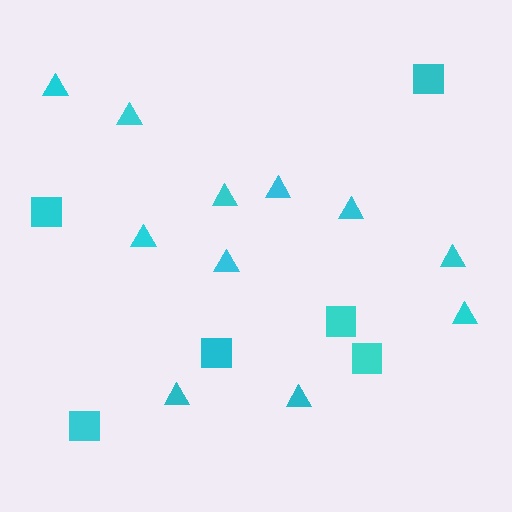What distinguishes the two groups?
There are 2 groups: one group of squares (6) and one group of triangles (11).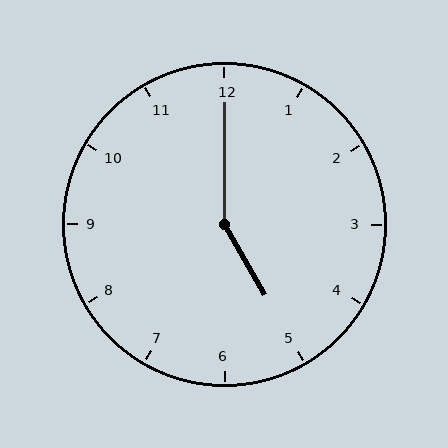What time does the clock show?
5:00.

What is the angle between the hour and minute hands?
Approximately 150 degrees.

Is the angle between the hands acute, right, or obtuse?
It is obtuse.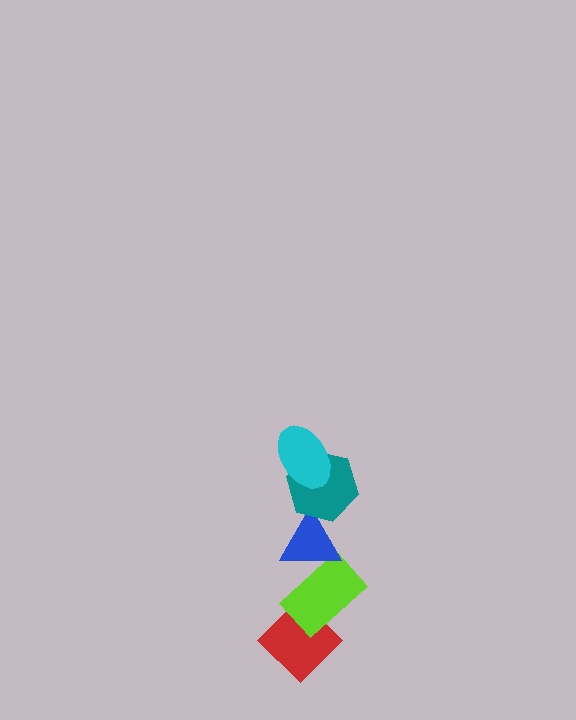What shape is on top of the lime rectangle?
The blue triangle is on top of the lime rectangle.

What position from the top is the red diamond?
The red diamond is 5th from the top.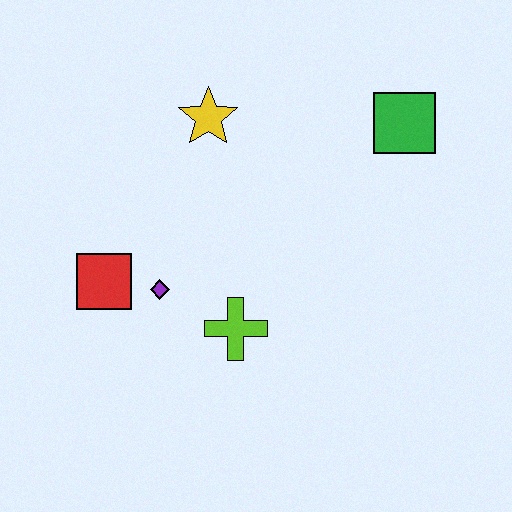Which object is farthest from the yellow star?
The lime cross is farthest from the yellow star.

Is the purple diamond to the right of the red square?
Yes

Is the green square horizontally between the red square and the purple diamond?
No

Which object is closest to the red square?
The purple diamond is closest to the red square.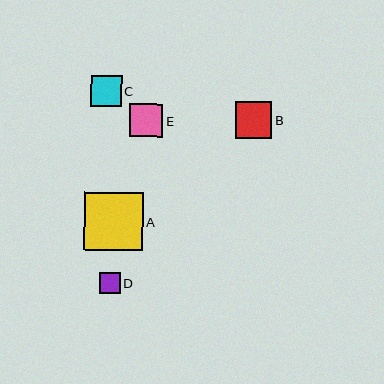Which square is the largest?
Square A is the largest with a size of approximately 58 pixels.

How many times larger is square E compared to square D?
Square E is approximately 1.6 times the size of square D.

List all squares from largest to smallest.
From largest to smallest: A, B, E, C, D.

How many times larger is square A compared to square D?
Square A is approximately 2.8 times the size of square D.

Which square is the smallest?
Square D is the smallest with a size of approximately 21 pixels.